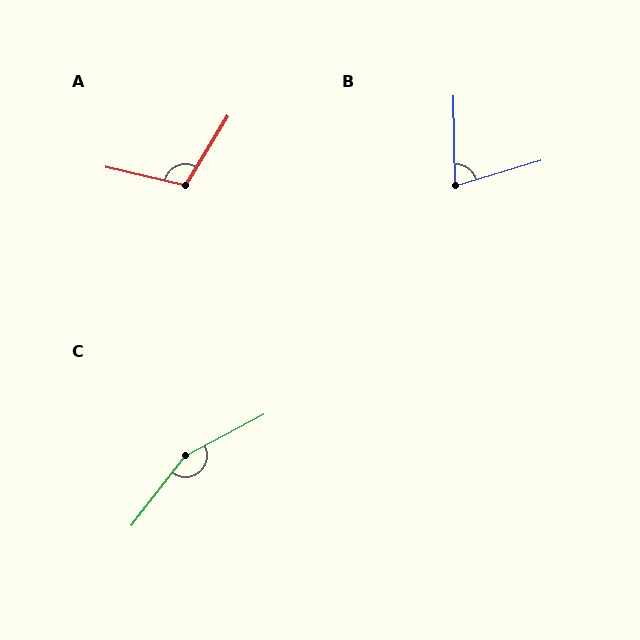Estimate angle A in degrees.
Approximately 108 degrees.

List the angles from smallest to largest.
B (75°), A (108°), C (156°).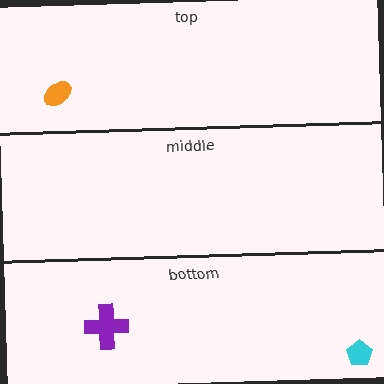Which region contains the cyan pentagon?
The bottom region.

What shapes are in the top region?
The orange ellipse.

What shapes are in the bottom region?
The purple cross, the cyan pentagon.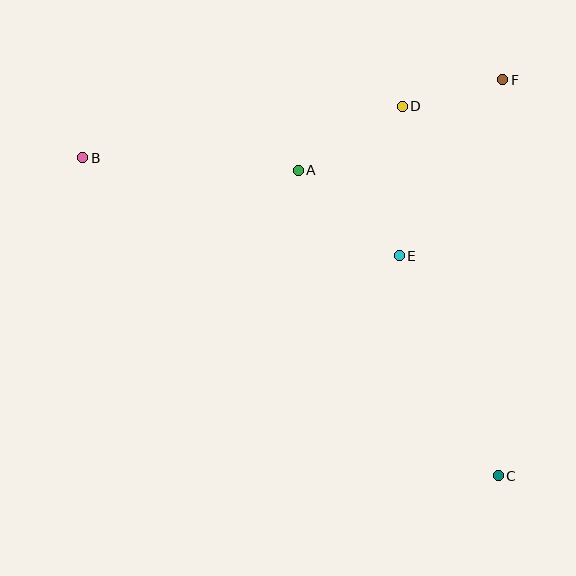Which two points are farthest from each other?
Points B and C are farthest from each other.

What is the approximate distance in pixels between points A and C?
The distance between A and C is approximately 365 pixels.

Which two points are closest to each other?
Points D and F are closest to each other.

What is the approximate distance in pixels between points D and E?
The distance between D and E is approximately 149 pixels.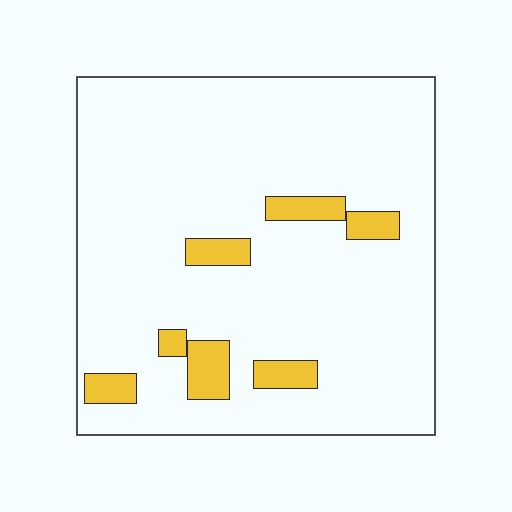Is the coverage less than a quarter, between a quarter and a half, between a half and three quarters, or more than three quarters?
Less than a quarter.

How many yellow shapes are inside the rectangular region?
7.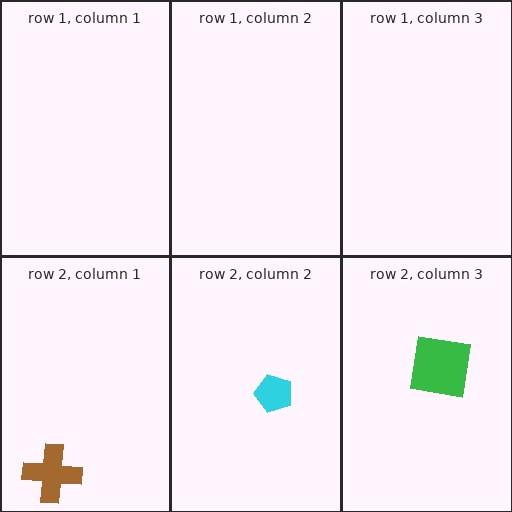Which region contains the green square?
The row 2, column 3 region.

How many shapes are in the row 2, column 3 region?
1.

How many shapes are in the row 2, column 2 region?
1.